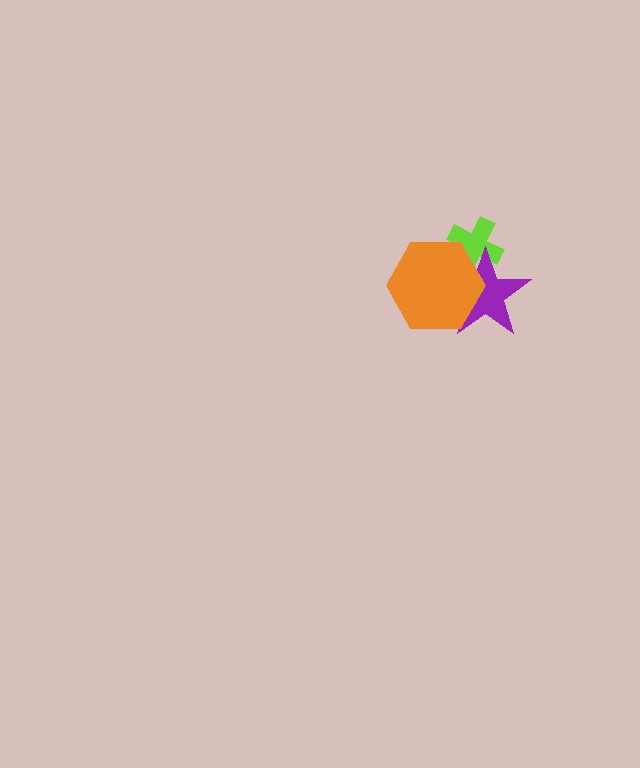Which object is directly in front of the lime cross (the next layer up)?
The purple star is directly in front of the lime cross.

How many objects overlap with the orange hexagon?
2 objects overlap with the orange hexagon.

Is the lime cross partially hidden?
Yes, it is partially covered by another shape.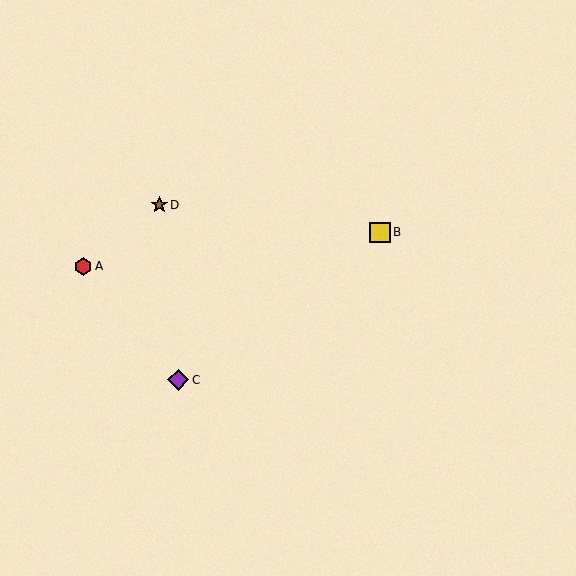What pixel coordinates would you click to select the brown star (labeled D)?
Click at (159, 205) to select the brown star D.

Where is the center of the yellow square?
The center of the yellow square is at (380, 232).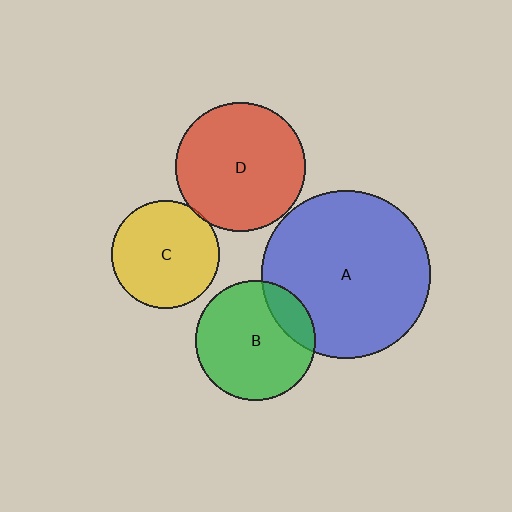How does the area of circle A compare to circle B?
Approximately 2.0 times.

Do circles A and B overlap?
Yes.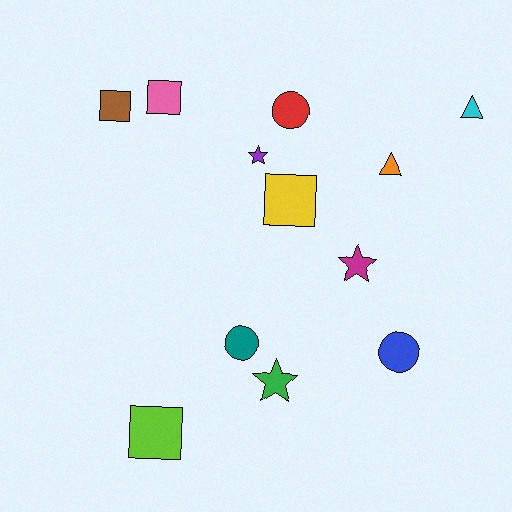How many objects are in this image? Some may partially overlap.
There are 12 objects.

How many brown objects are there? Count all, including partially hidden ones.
There is 1 brown object.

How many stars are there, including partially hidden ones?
There are 3 stars.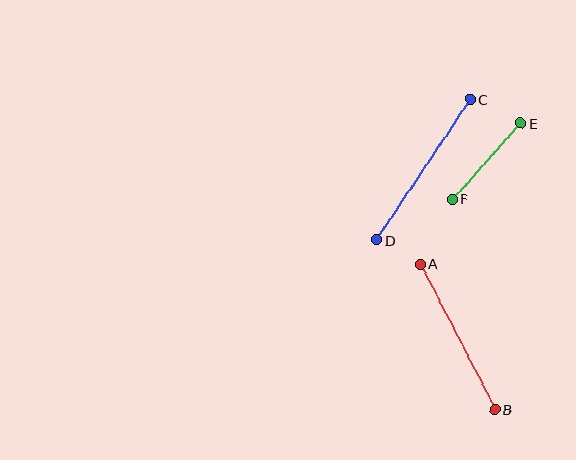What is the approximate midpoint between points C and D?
The midpoint is at approximately (423, 170) pixels.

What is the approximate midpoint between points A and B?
The midpoint is at approximately (457, 337) pixels.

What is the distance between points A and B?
The distance is approximately 164 pixels.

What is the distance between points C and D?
The distance is approximately 169 pixels.